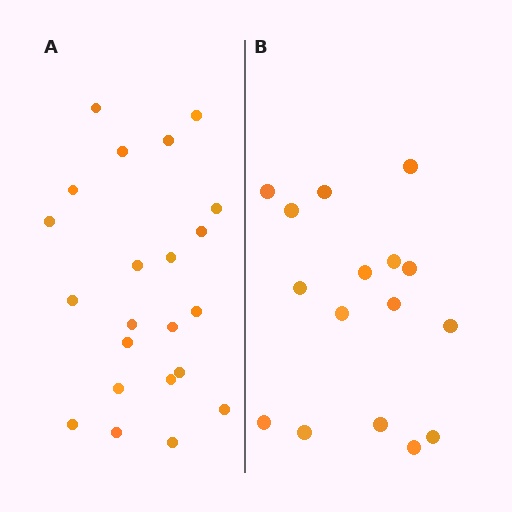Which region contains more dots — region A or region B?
Region A (the left region) has more dots.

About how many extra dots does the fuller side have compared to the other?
Region A has about 6 more dots than region B.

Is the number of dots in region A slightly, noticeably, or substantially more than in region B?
Region A has noticeably more, but not dramatically so. The ratio is roughly 1.4 to 1.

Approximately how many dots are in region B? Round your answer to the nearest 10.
About 20 dots. (The exact count is 16, which rounds to 20.)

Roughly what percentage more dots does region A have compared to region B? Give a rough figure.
About 40% more.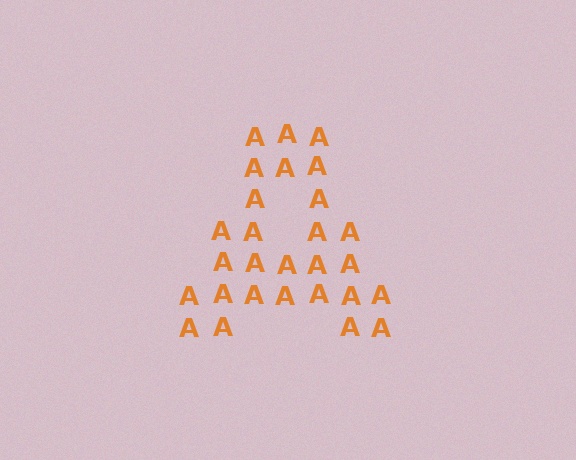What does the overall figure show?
The overall figure shows the letter A.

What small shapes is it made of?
It is made of small letter A's.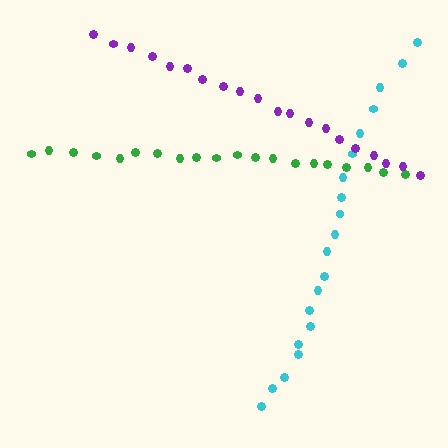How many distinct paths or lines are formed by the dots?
There are 3 distinct paths.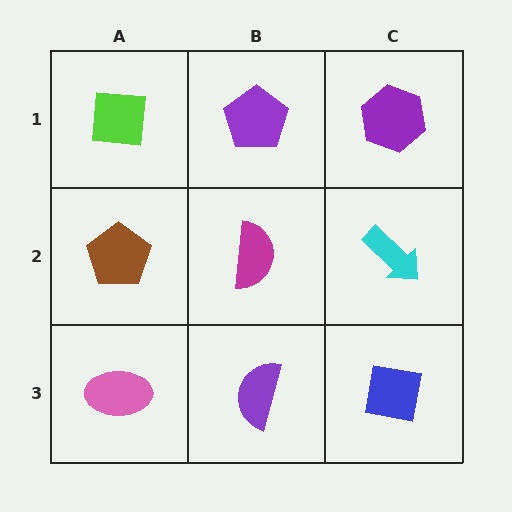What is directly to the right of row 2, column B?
A cyan arrow.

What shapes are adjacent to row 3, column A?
A brown pentagon (row 2, column A), a purple semicircle (row 3, column B).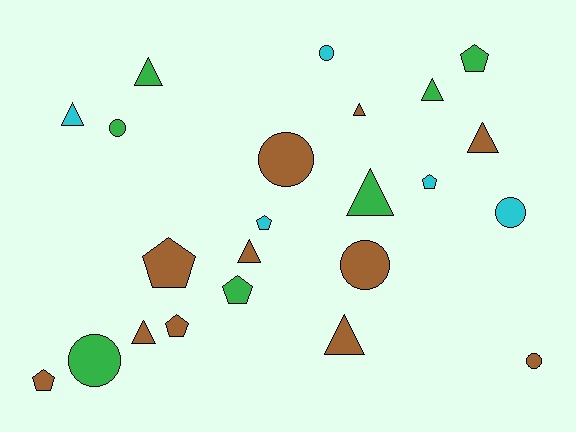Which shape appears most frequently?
Triangle, with 9 objects.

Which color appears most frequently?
Brown, with 11 objects.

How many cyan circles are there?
There are 2 cyan circles.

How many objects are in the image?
There are 23 objects.